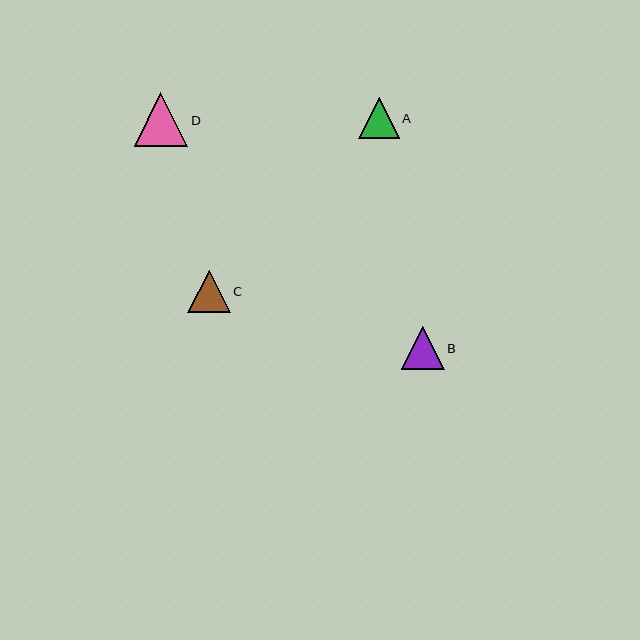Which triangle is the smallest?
Triangle A is the smallest with a size of approximately 41 pixels.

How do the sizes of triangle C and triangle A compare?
Triangle C and triangle A are approximately the same size.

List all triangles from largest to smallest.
From largest to smallest: D, B, C, A.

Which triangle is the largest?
Triangle D is the largest with a size of approximately 54 pixels.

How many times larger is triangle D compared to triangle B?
Triangle D is approximately 1.3 times the size of triangle B.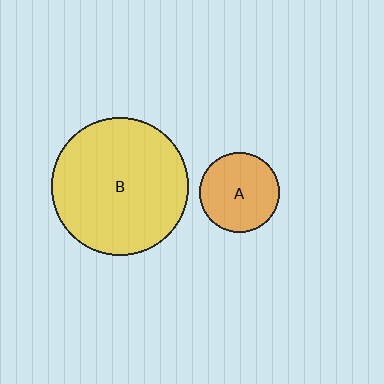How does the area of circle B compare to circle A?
Approximately 2.9 times.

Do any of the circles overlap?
No, none of the circles overlap.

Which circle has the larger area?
Circle B (yellow).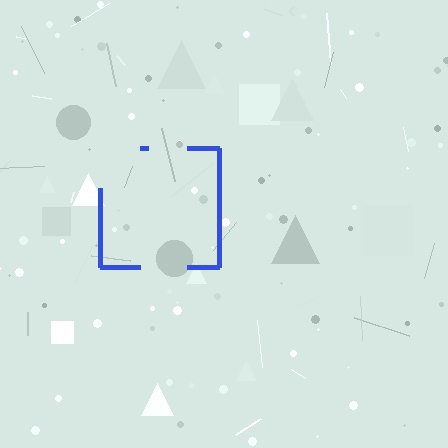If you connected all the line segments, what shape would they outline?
They would outline a square.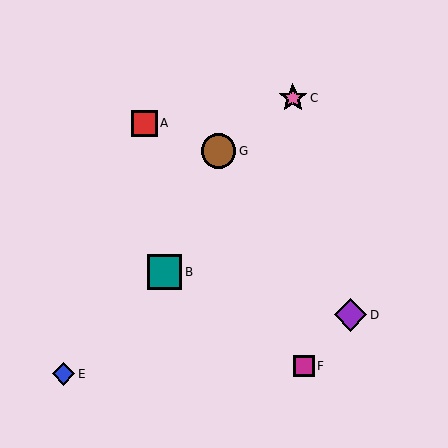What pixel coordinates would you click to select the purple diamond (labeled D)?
Click at (351, 315) to select the purple diamond D.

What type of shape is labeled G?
Shape G is a brown circle.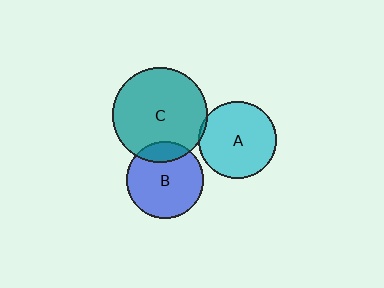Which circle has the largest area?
Circle C (teal).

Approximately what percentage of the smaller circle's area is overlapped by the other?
Approximately 5%.